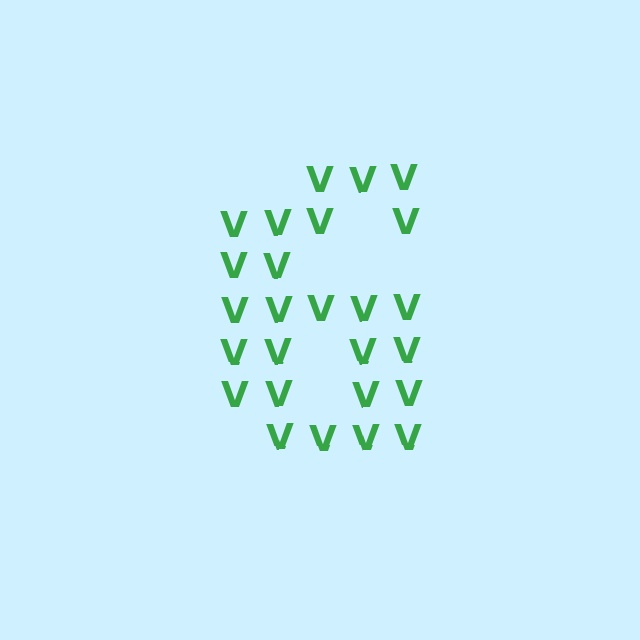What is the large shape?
The large shape is the digit 6.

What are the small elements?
The small elements are letter V's.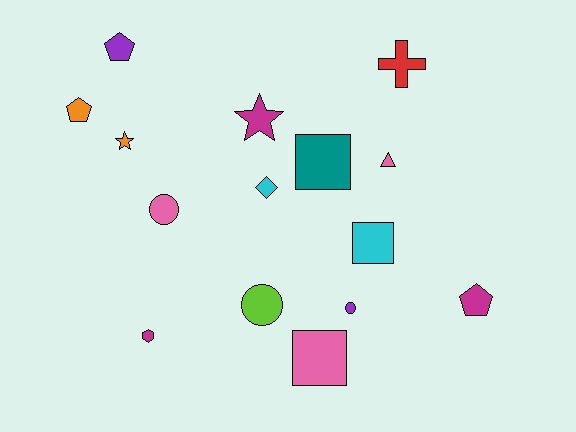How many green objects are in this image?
There are no green objects.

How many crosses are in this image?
There is 1 cross.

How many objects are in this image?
There are 15 objects.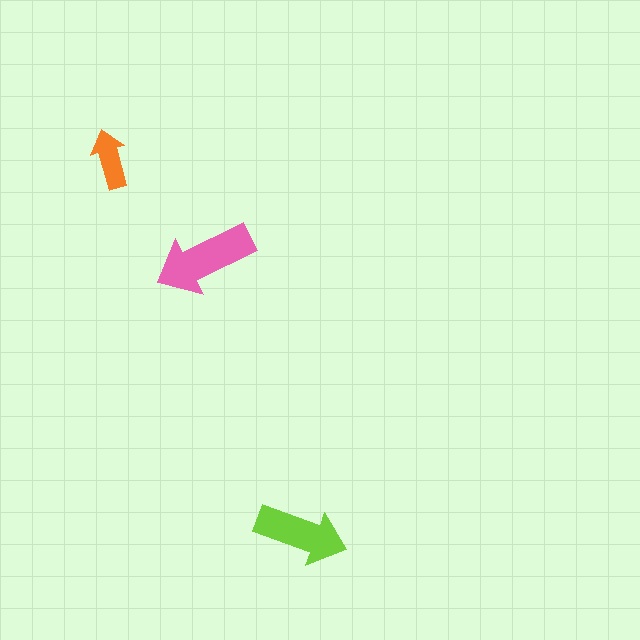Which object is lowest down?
The lime arrow is bottommost.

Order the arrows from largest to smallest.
the pink one, the lime one, the orange one.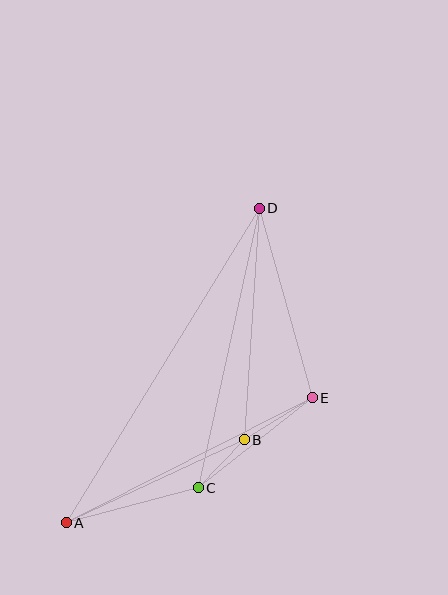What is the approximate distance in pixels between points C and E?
The distance between C and E is approximately 145 pixels.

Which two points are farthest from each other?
Points A and D are farthest from each other.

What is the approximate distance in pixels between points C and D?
The distance between C and D is approximately 286 pixels.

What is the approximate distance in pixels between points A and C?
The distance between A and C is approximately 137 pixels.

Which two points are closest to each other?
Points B and C are closest to each other.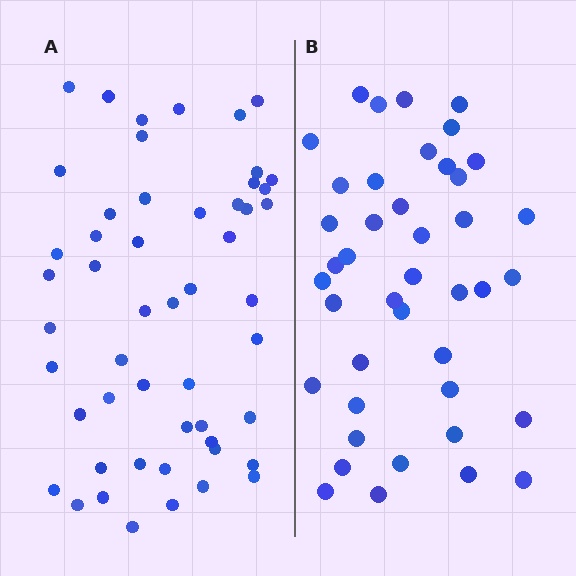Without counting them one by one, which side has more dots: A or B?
Region A (the left region) has more dots.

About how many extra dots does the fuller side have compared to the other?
Region A has roughly 10 or so more dots than region B.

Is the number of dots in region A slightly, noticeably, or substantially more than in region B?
Region A has only slightly more — the two regions are fairly close. The ratio is roughly 1.2 to 1.